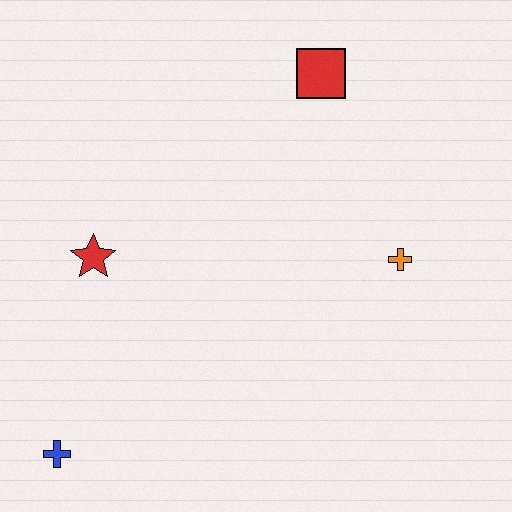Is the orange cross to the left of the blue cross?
No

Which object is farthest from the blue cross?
The red square is farthest from the blue cross.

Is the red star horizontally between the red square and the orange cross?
No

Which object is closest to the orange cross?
The red square is closest to the orange cross.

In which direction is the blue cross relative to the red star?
The blue cross is below the red star.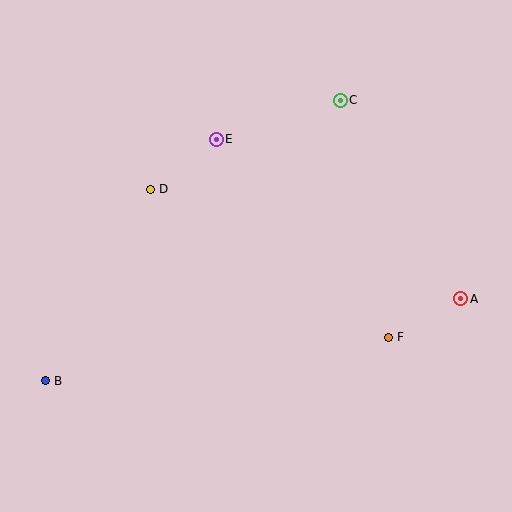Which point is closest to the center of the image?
Point E at (216, 139) is closest to the center.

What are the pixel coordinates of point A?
Point A is at (461, 299).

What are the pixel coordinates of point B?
Point B is at (45, 381).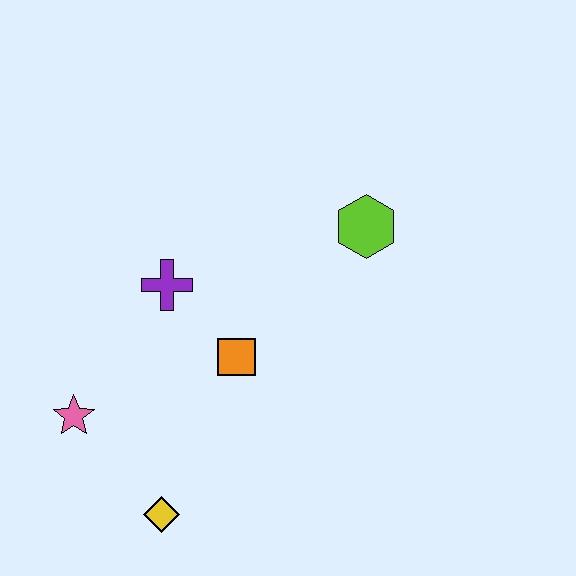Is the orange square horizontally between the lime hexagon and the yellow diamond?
Yes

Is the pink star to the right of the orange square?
No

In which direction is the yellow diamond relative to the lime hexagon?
The yellow diamond is below the lime hexagon.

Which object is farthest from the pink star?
The lime hexagon is farthest from the pink star.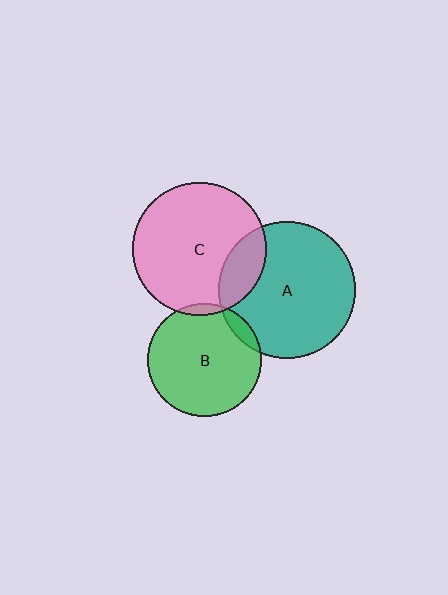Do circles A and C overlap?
Yes.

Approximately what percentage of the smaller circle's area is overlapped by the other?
Approximately 20%.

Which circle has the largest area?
Circle A (teal).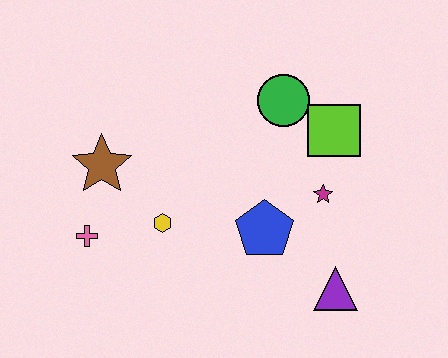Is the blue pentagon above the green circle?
No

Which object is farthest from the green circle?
The pink cross is farthest from the green circle.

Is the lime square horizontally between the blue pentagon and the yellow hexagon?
No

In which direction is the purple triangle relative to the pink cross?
The purple triangle is to the right of the pink cross.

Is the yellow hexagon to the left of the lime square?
Yes